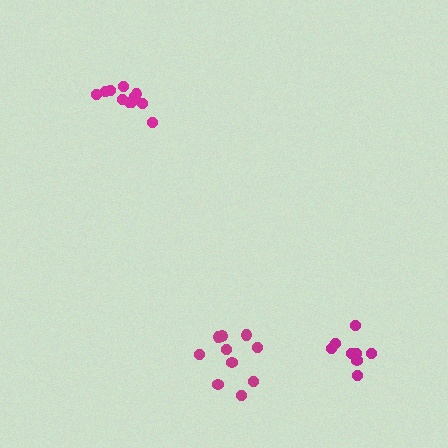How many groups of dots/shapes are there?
There are 3 groups.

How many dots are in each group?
Group 1: 10 dots, Group 2: 11 dots, Group 3: 8 dots (29 total).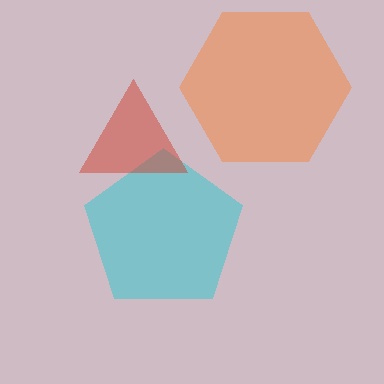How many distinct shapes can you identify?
There are 3 distinct shapes: an orange hexagon, a cyan pentagon, a red triangle.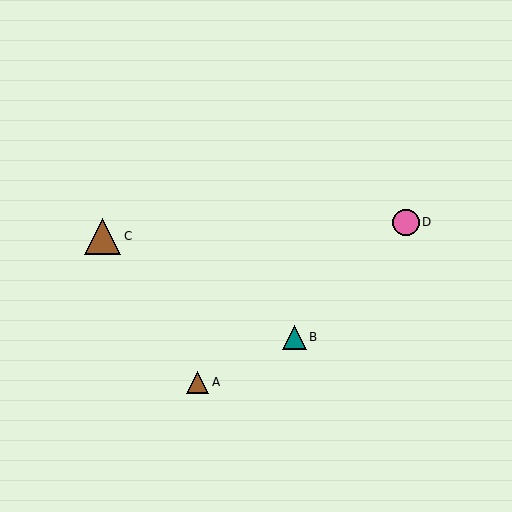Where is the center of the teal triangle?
The center of the teal triangle is at (294, 337).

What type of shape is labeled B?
Shape B is a teal triangle.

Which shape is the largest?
The brown triangle (labeled C) is the largest.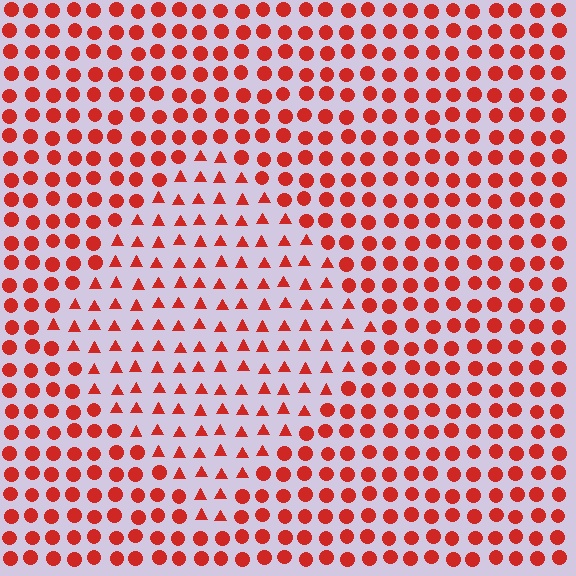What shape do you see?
I see a diamond.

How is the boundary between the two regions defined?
The boundary is defined by a change in element shape: triangles inside vs. circles outside. All elements share the same color and spacing.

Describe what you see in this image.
The image is filled with small red elements arranged in a uniform grid. A diamond-shaped region contains triangles, while the surrounding area contains circles. The boundary is defined purely by the change in element shape.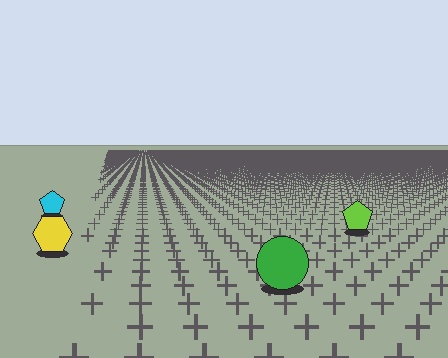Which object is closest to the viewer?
The green circle is closest. The texture marks near it are larger and more spread out.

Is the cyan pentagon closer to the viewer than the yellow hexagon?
No. The yellow hexagon is closer — you can tell from the texture gradient: the ground texture is coarser near it.